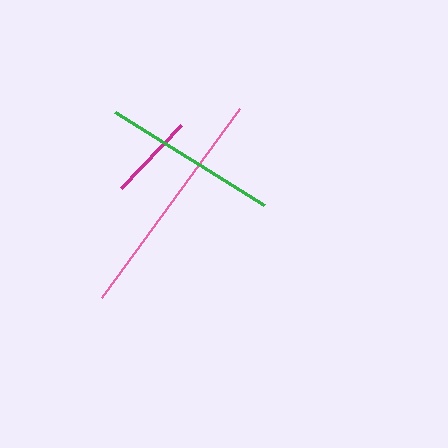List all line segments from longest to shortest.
From longest to shortest: pink, green, magenta.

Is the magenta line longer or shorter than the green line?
The green line is longer than the magenta line.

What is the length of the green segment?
The green segment is approximately 175 pixels long.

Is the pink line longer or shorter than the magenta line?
The pink line is longer than the magenta line.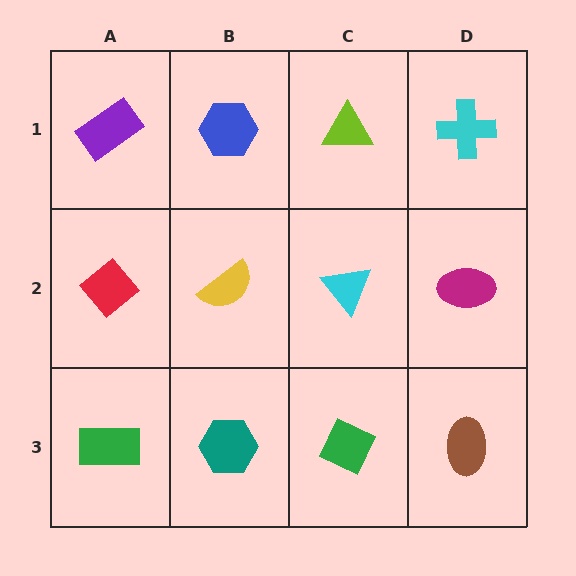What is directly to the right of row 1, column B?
A lime triangle.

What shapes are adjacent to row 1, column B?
A yellow semicircle (row 2, column B), a purple rectangle (row 1, column A), a lime triangle (row 1, column C).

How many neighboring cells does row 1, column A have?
2.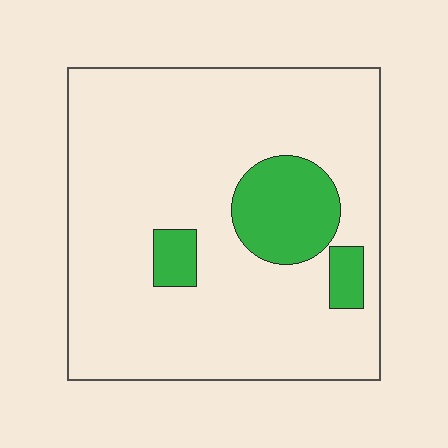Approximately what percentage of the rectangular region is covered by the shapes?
Approximately 15%.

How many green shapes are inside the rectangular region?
3.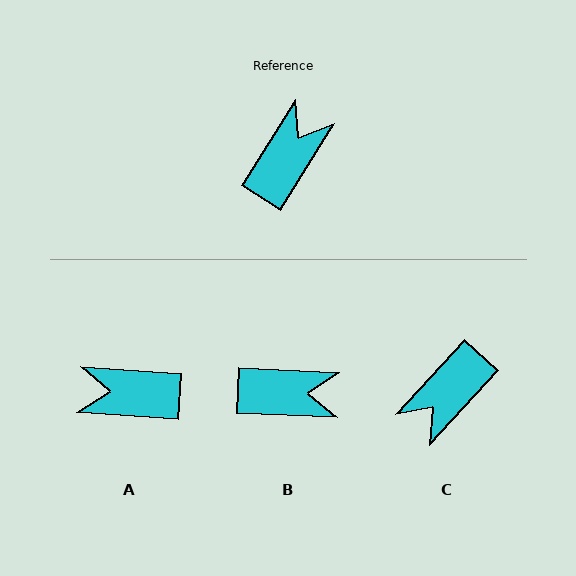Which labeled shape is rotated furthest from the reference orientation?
C, about 170 degrees away.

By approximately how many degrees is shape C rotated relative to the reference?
Approximately 170 degrees counter-clockwise.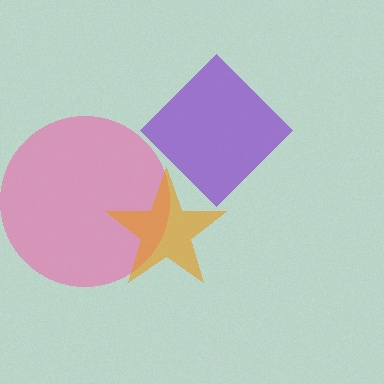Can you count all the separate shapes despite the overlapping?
Yes, there are 3 separate shapes.